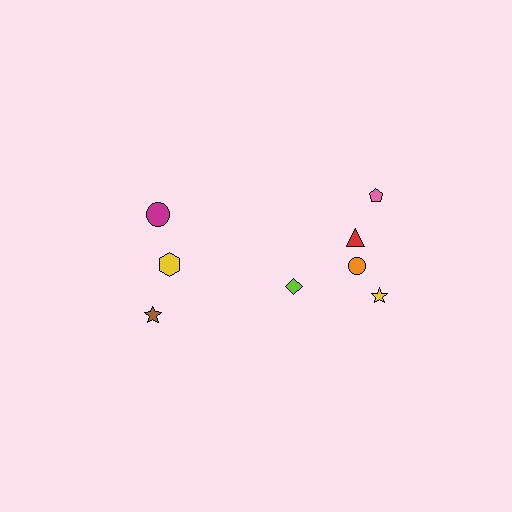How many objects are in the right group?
There are 5 objects.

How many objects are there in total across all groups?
There are 8 objects.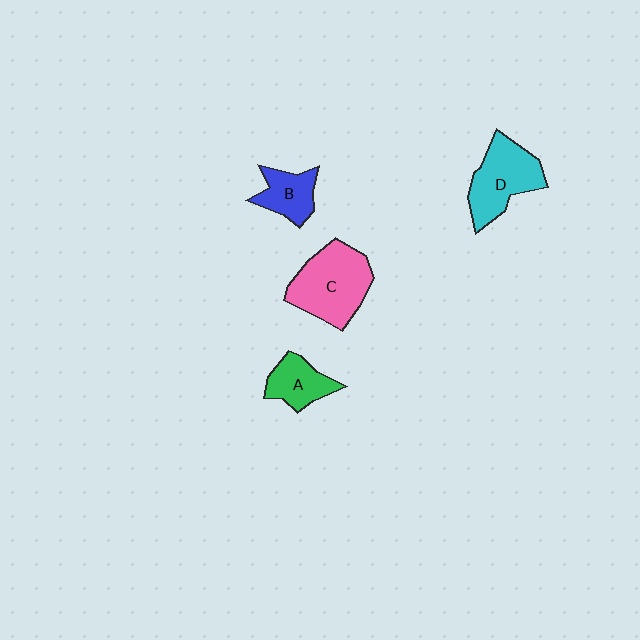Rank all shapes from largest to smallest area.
From largest to smallest: C (pink), D (cyan), A (green), B (blue).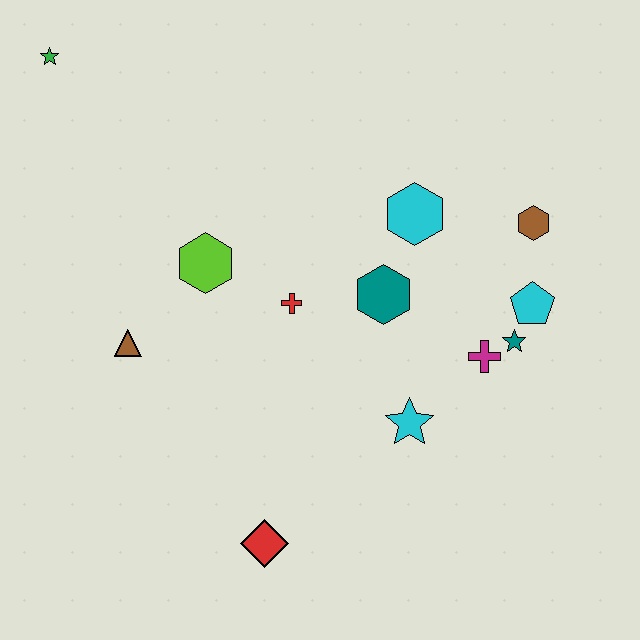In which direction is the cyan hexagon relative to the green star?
The cyan hexagon is to the right of the green star.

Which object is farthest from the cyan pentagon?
The green star is farthest from the cyan pentagon.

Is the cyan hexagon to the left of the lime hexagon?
No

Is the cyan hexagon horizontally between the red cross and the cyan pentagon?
Yes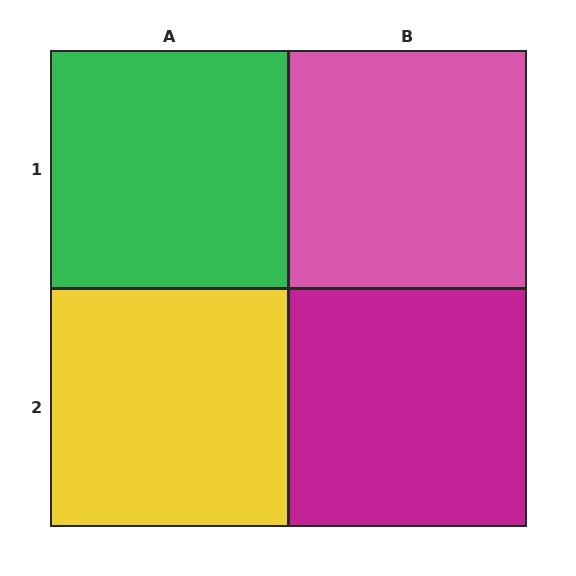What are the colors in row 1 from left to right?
Green, pink.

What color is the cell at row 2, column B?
Magenta.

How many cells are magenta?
1 cell is magenta.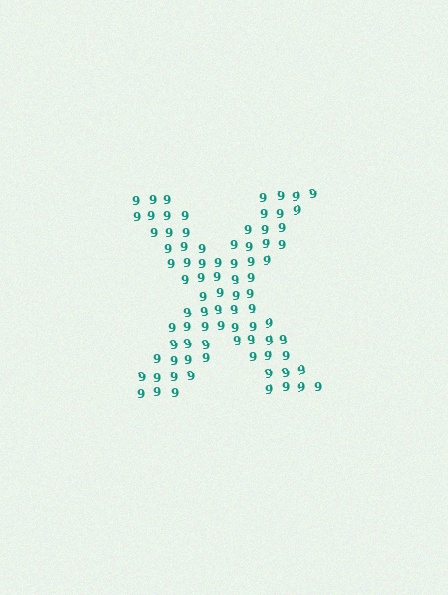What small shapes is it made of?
It is made of small digit 9's.